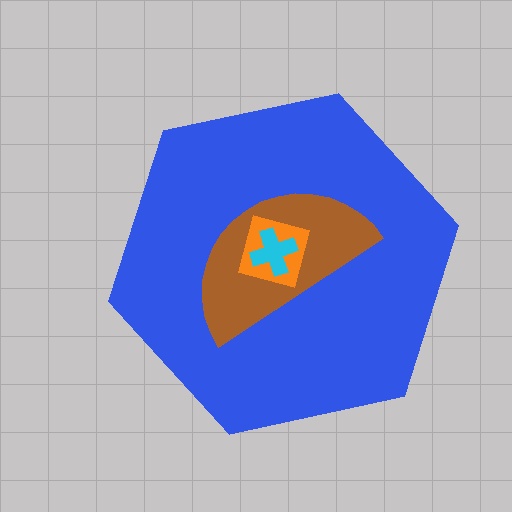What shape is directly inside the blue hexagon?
The brown semicircle.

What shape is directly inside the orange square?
The cyan cross.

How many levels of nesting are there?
4.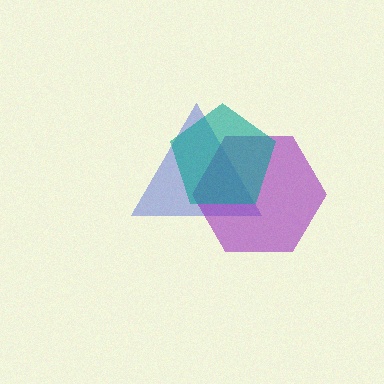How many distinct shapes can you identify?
There are 3 distinct shapes: a blue triangle, a purple hexagon, a teal pentagon.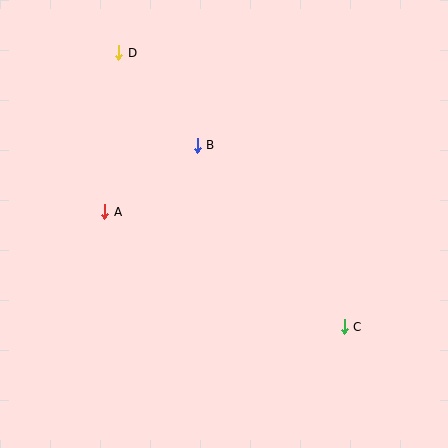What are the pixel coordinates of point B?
Point B is at (197, 145).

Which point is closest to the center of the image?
Point B at (197, 145) is closest to the center.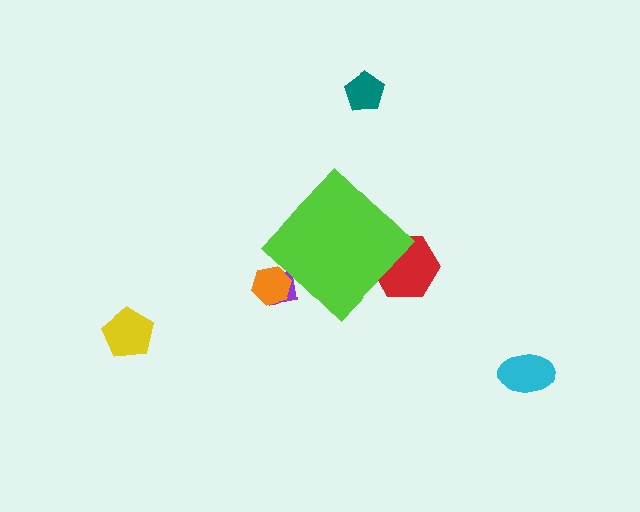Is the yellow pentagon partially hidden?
No, the yellow pentagon is fully visible.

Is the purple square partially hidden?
Yes, the purple square is partially hidden behind the lime diamond.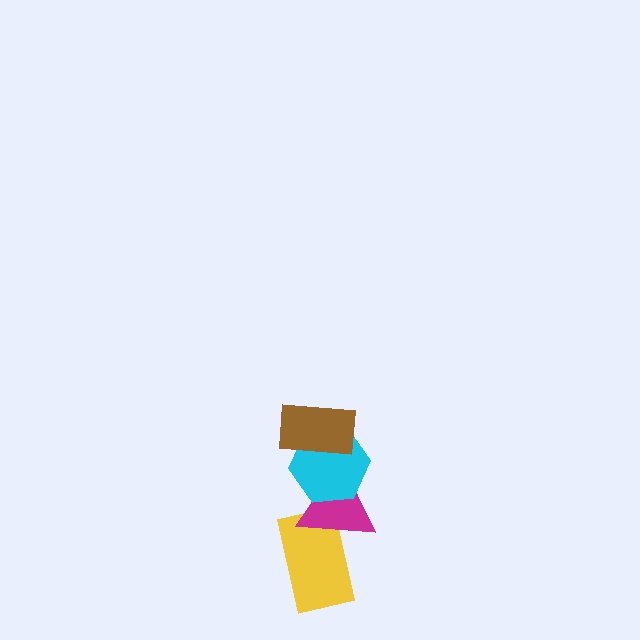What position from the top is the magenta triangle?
The magenta triangle is 3rd from the top.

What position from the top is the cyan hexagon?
The cyan hexagon is 2nd from the top.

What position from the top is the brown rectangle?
The brown rectangle is 1st from the top.